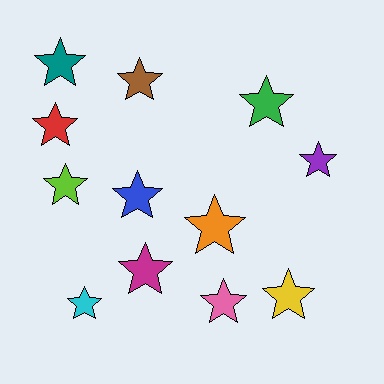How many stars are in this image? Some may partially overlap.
There are 12 stars.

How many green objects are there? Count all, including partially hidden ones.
There is 1 green object.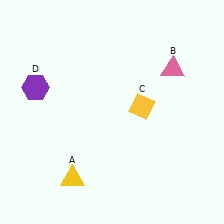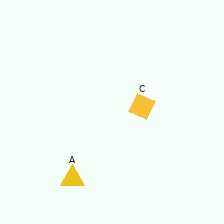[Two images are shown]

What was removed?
The purple hexagon (D), the pink triangle (B) were removed in Image 2.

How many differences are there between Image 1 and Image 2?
There are 2 differences between the two images.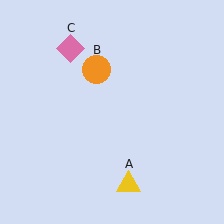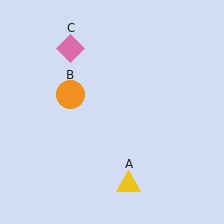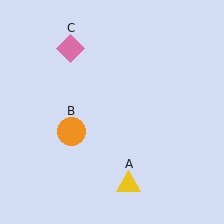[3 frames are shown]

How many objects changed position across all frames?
1 object changed position: orange circle (object B).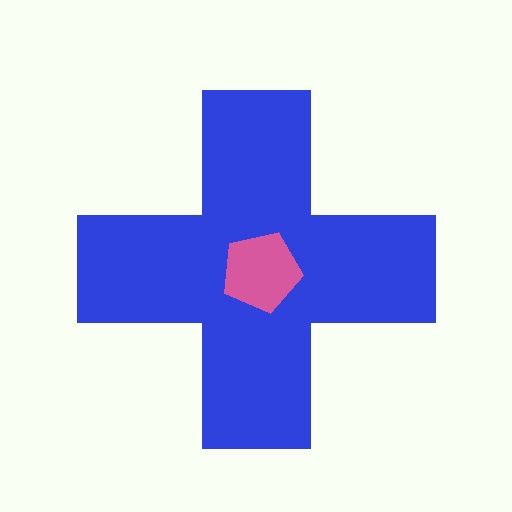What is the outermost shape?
The blue cross.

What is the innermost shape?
The pink pentagon.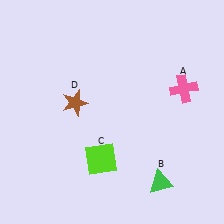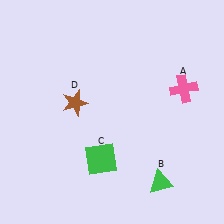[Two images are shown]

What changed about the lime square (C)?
In Image 1, C is lime. In Image 2, it changed to green.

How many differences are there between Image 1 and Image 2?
There is 1 difference between the two images.